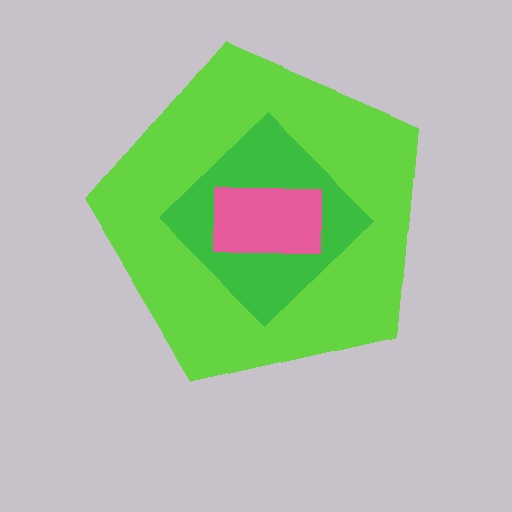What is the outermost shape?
The lime pentagon.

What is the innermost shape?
The pink rectangle.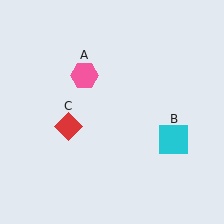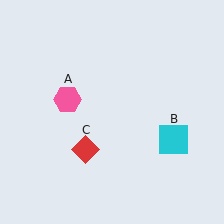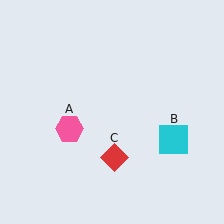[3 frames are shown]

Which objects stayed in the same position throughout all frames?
Cyan square (object B) remained stationary.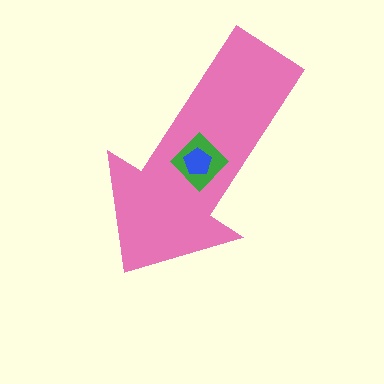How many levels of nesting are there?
3.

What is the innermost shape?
The blue pentagon.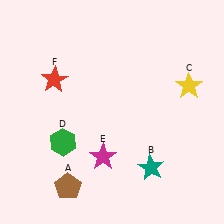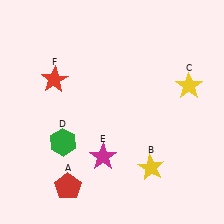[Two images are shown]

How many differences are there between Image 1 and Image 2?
There are 2 differences between the two images.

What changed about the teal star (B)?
In Image 1, B is teal. In Image 2, it changed to yellow.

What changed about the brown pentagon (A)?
In Image 1, A is brown. In Image 2, it changed to red.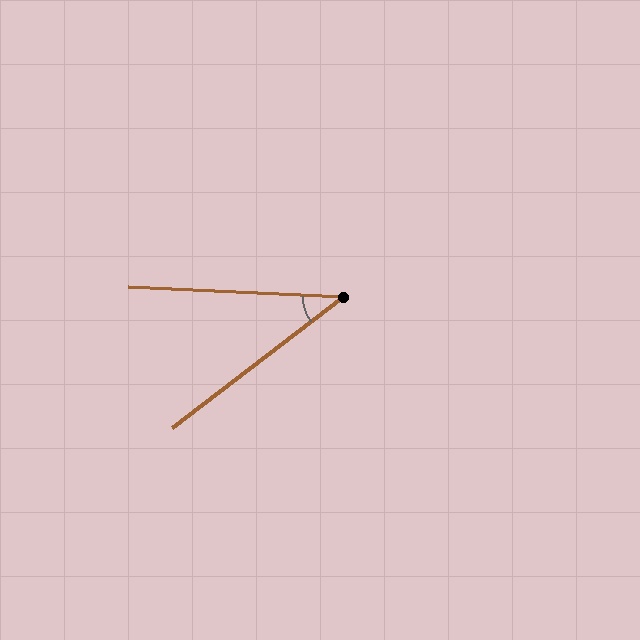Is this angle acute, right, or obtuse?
It is acute.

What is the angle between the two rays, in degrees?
Approximately 40 degrees.